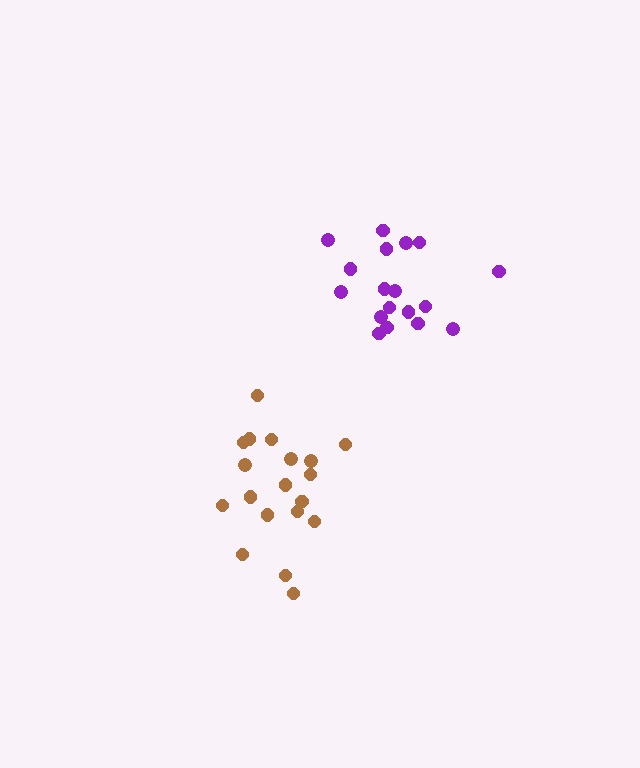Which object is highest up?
The purple cluster is topmost.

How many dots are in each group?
Group 1: 18 dots, Group 2: 19 dots (37 total).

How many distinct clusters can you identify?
There are 2 distinct clusters.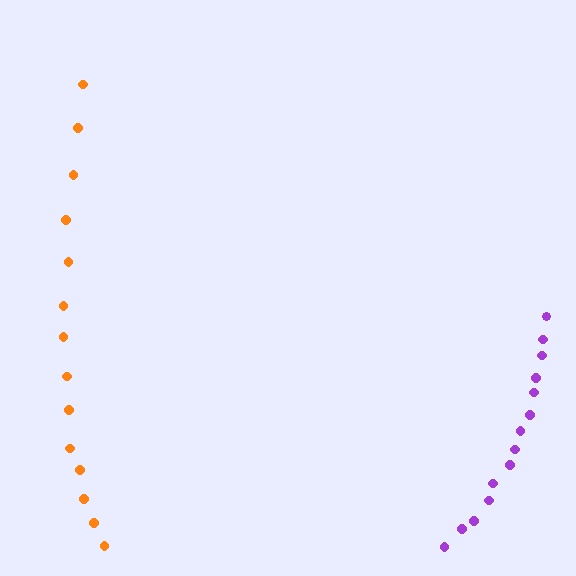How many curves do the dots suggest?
There are 2 distinct paths.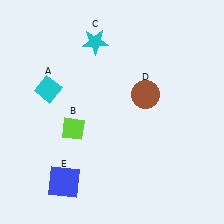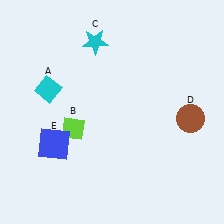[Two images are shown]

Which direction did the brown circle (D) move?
The brown circle (D) moved right.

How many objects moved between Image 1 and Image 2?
2 objects moved between the two images.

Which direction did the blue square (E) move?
The blue square (E) moved up.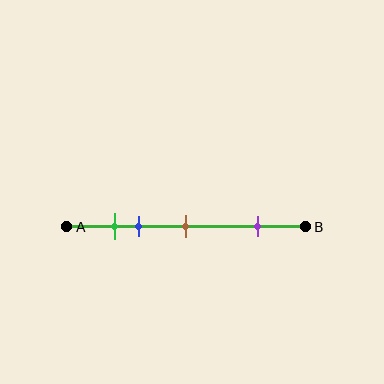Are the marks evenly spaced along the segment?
No, the marks are not evenly spaced.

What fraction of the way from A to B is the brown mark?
The brown mark is approximately 50% (0.5) of the way from A to B.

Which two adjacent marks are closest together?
The green and blue marks are the closest adjacent pair.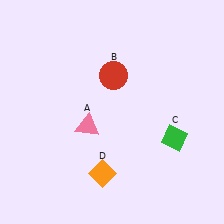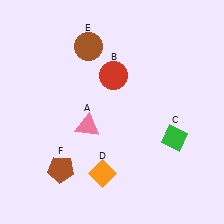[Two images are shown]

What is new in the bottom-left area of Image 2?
A brown pentagon (F) was added in the bottom-left area of Image 2.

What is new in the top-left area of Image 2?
A brown circle (E) was added in the top-left area of Image 2.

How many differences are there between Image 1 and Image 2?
There are 2 differences between the two images.